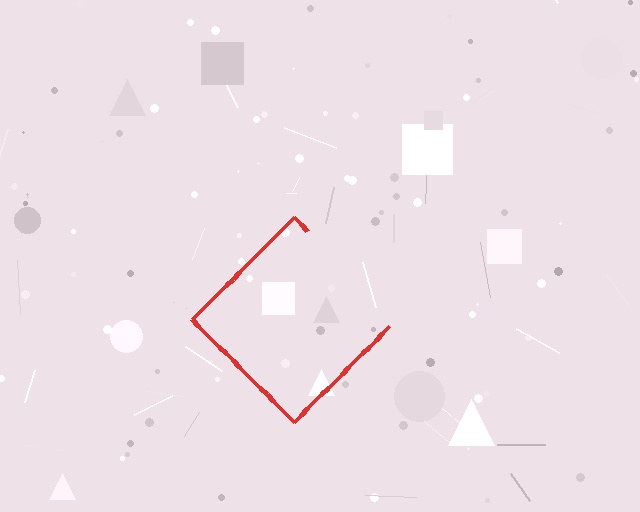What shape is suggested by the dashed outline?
The dashed outline suggests a diamond.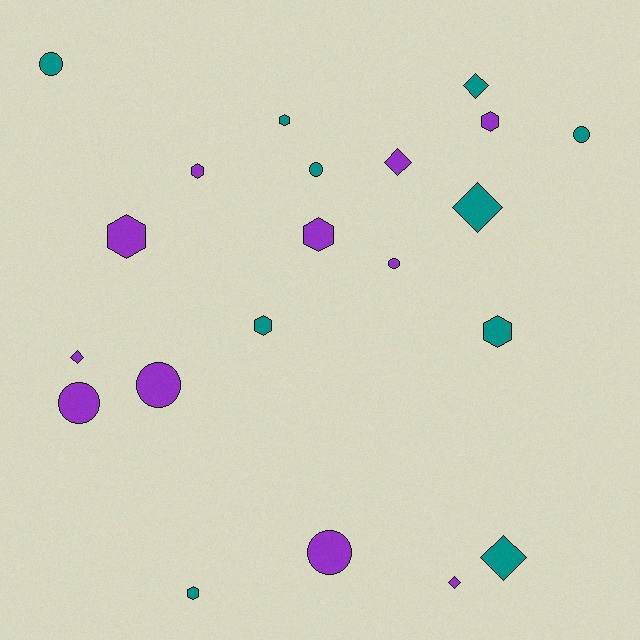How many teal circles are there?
There are 3 teal circles.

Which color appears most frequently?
Purple, with 11 objects.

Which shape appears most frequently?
Hexagon, with 8 objects.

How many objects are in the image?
There are 21 objects.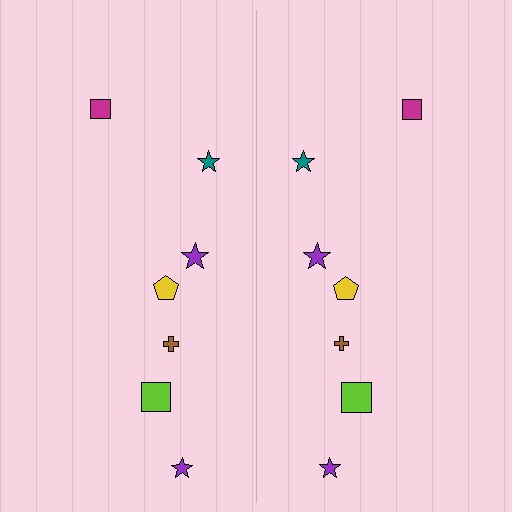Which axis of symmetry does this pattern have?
The pattern has a vertical axis of symmetry running through the center of the image.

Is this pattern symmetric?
Yes, this pattern has bilateral (reflection) symmetry.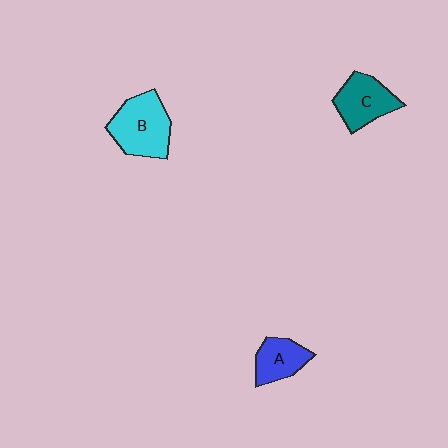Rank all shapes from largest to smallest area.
From largest to smallest: B (cyan), C (teal), A (blue).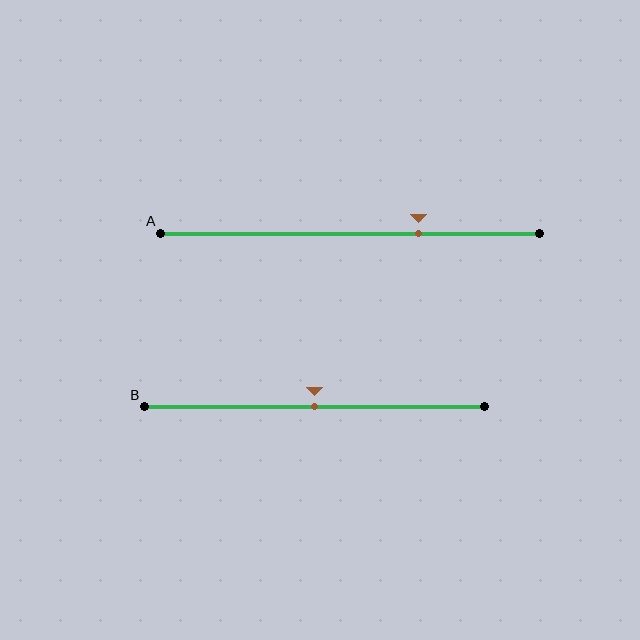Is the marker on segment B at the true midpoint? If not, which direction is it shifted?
Yes, the marker on segment B is at the true midpoint.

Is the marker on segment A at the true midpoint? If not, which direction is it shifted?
No, the marker on segment A is shifted to the right by about 18% of the segment length.